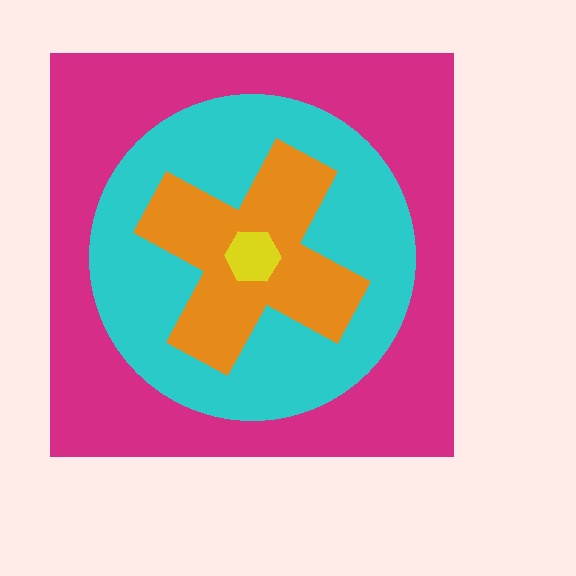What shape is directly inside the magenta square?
The cyan circle.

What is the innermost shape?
The yellow hexagon.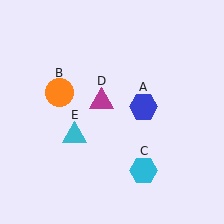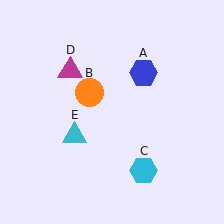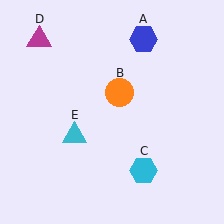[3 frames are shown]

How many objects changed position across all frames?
3 objects changed position: blue hexagon (object A), orange circle (object B), magenta triangle (object D).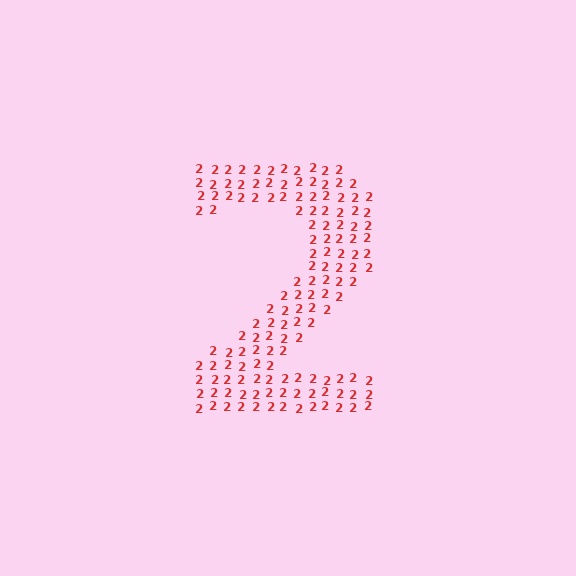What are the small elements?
The small elements are digit 2's.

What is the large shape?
The large shape is the digit 2.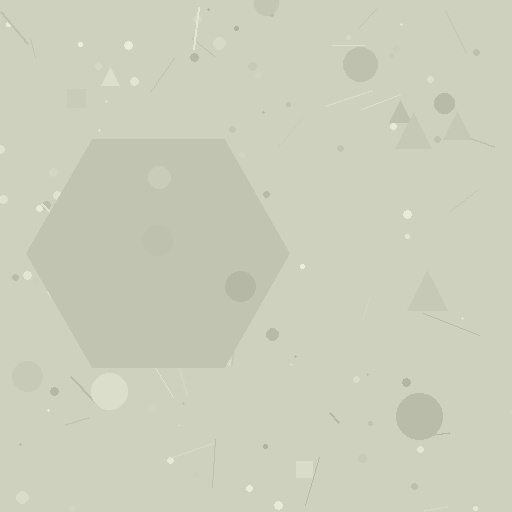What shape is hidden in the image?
A hexagon is hidden in the image.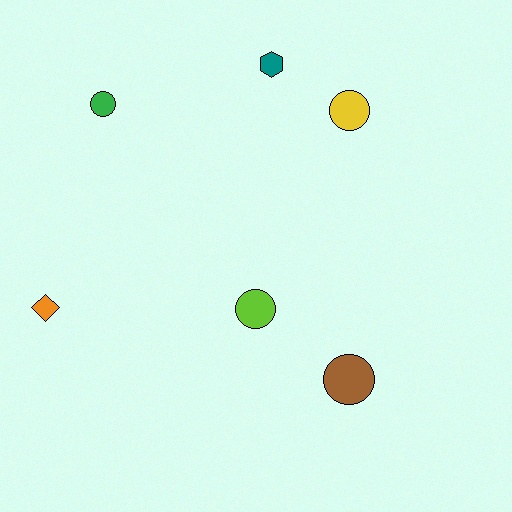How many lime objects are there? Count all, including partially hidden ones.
There is 1 lime object.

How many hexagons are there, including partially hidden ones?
There is 1 hexagon.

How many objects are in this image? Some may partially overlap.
There are 6 objects.